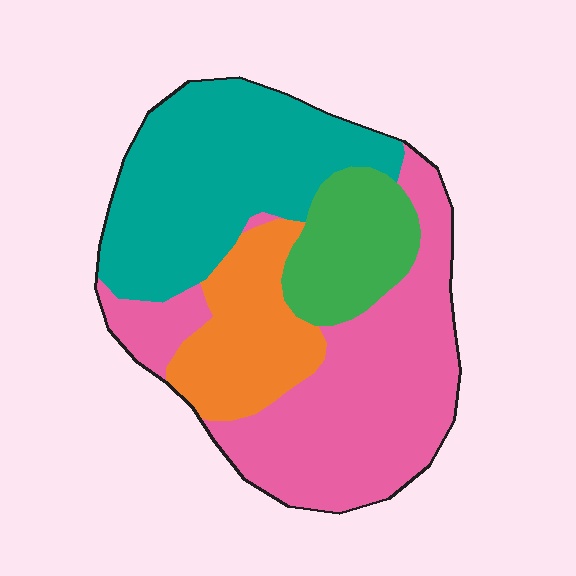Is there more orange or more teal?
Teal.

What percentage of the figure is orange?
Orange takes up about one sixth (1/6) of the figure.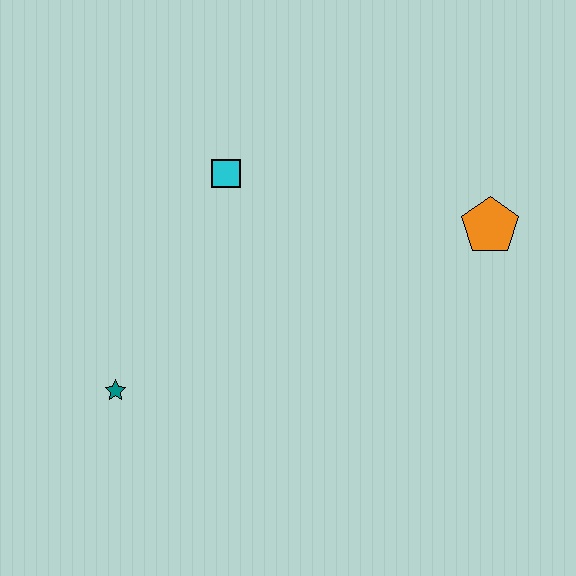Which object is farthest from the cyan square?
The orange pentagon is farthest from the cyan square.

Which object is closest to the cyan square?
The teal star is closest to the cyan square.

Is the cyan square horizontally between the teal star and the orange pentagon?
Yes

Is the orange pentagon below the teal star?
No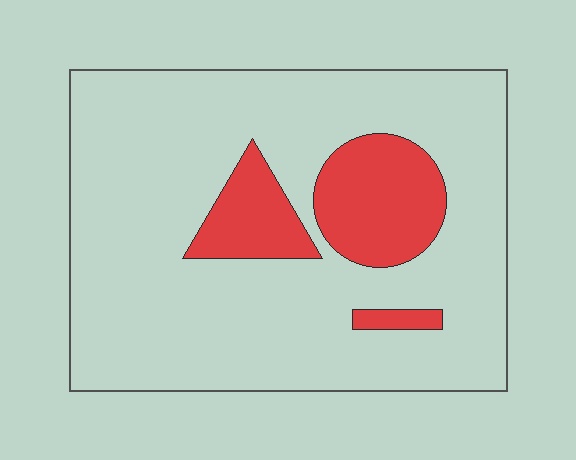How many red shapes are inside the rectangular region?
3.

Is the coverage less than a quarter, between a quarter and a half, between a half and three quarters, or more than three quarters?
Less than a quarter.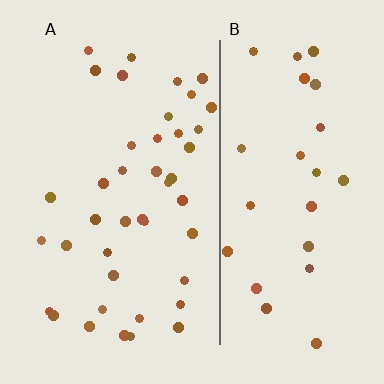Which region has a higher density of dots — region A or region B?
A (the left).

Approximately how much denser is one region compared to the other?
Approximately 1.5× — region A over region B.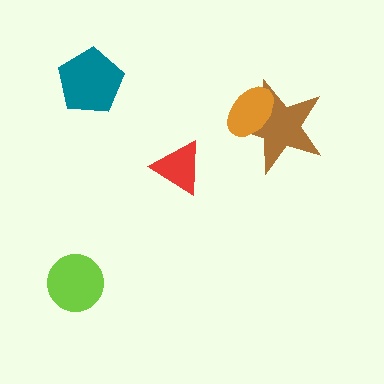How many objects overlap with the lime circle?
0 objects overlap with the lime circle.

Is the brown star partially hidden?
Yes, it is partially covered by another shape.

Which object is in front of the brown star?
The orange ellipse is in front of the brown star.